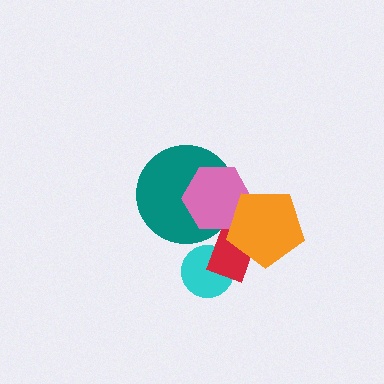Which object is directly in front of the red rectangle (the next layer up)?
The pink hexagon is directly in front of the red rectangle.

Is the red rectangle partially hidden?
Yes, it is partially covered by another shape.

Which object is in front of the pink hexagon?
The orange pentagon is in front of the pink hexagon.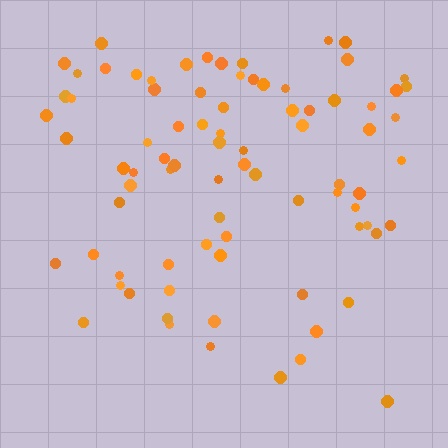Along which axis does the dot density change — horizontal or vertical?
Vertical.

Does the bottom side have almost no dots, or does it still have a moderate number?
Still a moderate number, just noticeably fewer than the top.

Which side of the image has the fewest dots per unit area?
The bottom.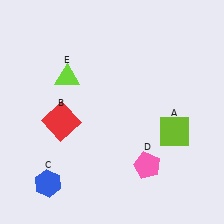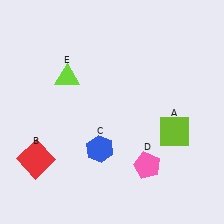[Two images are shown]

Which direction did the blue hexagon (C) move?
The blue hexagon (C) moved right.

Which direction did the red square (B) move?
The red square (B) moved down.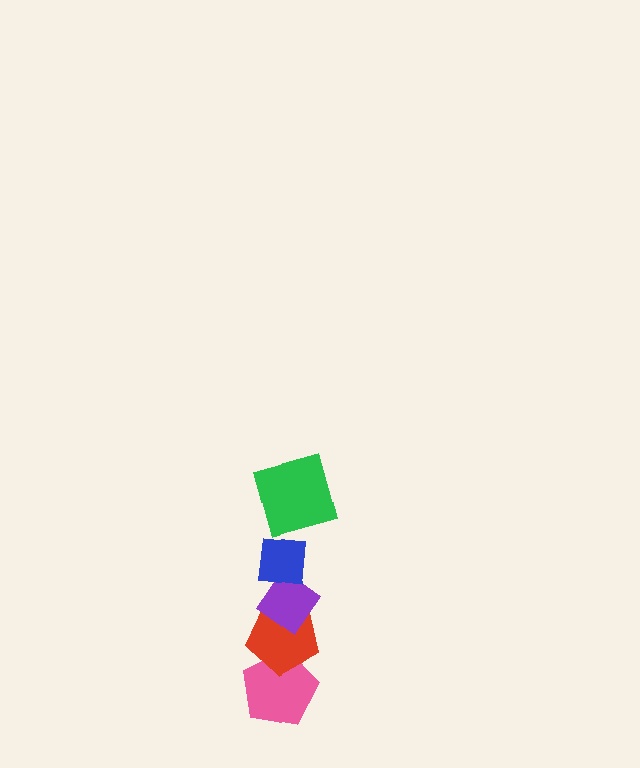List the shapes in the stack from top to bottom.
From top to bottom: the green square, the blue square, the purple diamond, the red pentagon, the pink pentagon.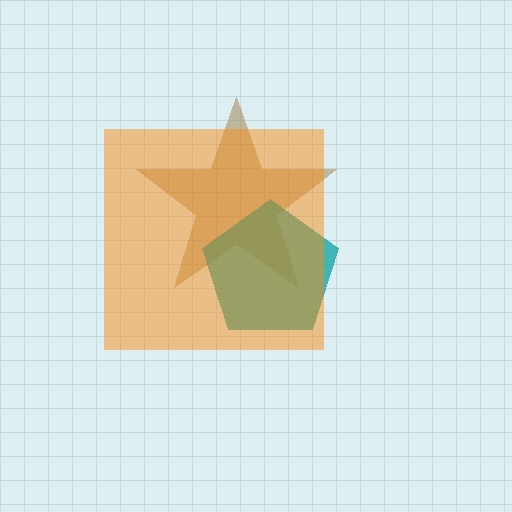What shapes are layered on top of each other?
The layered shapes are: a brown star, a teal pentagon, an orange square.